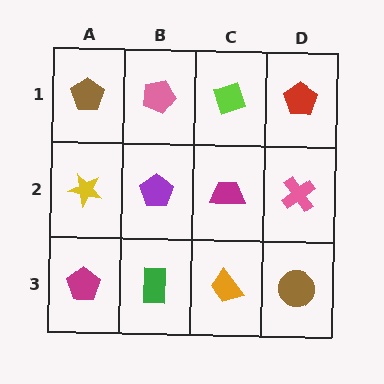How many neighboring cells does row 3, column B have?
3.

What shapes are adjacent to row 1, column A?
A yellow star (row 2, column A), a pink pentagon (row 1, column B).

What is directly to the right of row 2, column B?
A magenta trapezoid.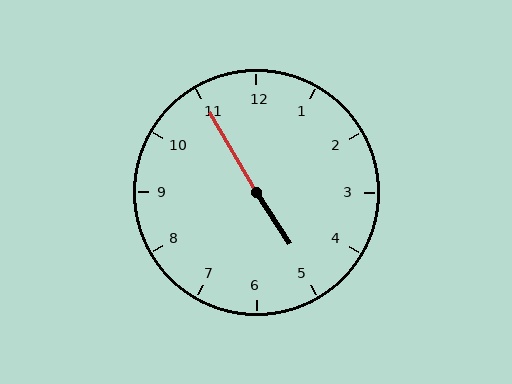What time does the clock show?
4:55.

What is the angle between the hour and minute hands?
Approximately 178 degrees.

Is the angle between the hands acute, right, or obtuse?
It is obtuse.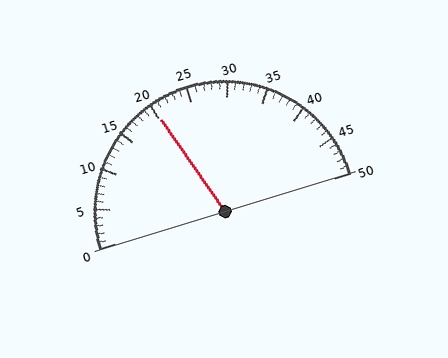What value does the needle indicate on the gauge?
The needle indicates approximately 20.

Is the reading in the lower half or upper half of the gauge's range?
The reading is in the lower half of the range (0 to 50).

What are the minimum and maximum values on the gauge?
The gauge ranges from 0 to 50.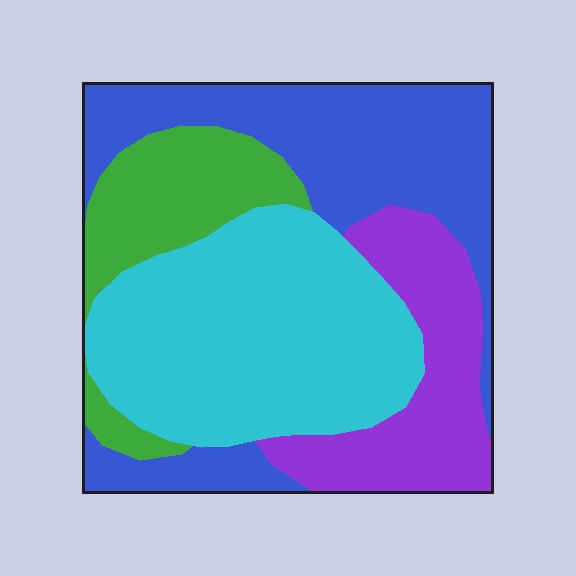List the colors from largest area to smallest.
From largest to smallest: cyan, blue, purple, green.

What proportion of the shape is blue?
Blue takes up about one third (1/3) of the shape.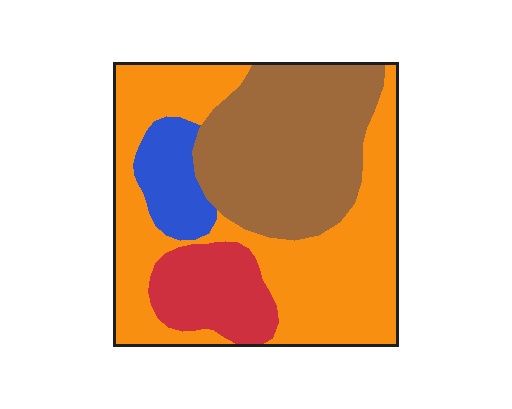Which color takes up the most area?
Orange, at roughly 45%.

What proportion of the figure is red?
Red covers 13% of the figure.